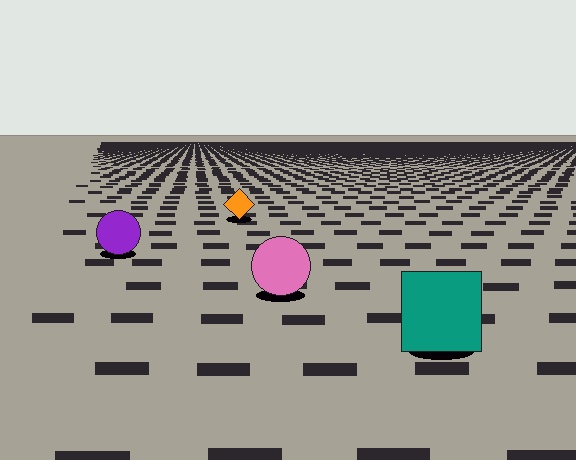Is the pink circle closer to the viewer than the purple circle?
Yes. The pink circle is closer — you can tell from the texture gradient: the ground texture is coarser near it.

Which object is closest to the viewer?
The teal square is closest. The texture marks near it are larger and more spread out.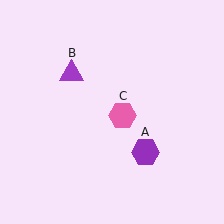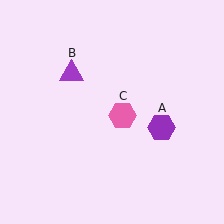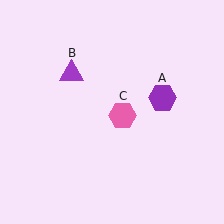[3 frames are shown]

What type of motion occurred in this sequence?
The purple hexagon (object A) rotated counterclockwise around the center of the scene.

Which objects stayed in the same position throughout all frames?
Purple triangle (object B) and pink hexagon (object C) remained stationary.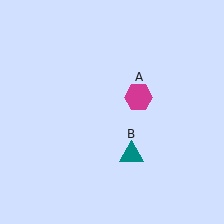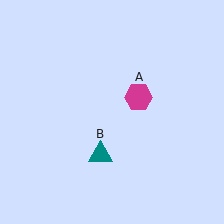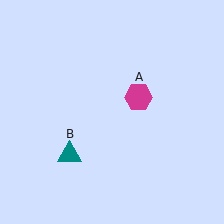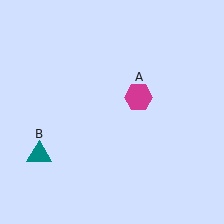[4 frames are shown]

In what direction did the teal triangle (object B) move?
The teal triangle (object B) moved left.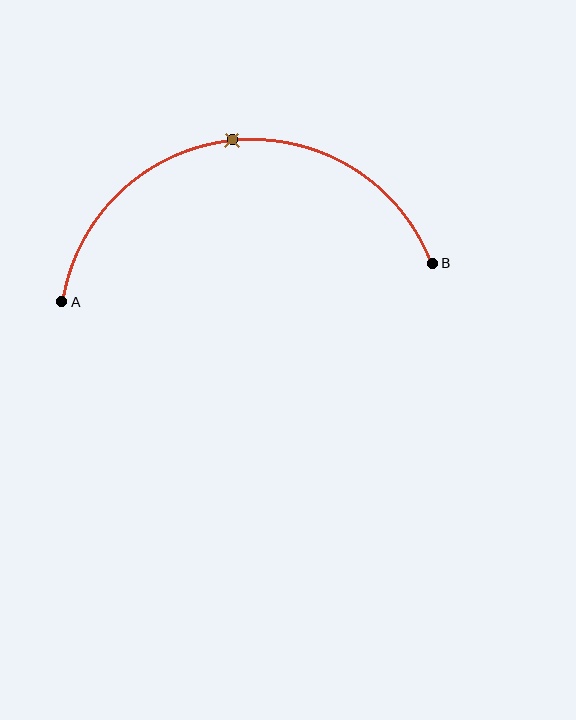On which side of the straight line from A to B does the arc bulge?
The arc bulges above the straight line connecting A and B.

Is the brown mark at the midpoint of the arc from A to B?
Yes. The brown mark lies on the arc at equal arc-length from both A and B — it is the arc midpoint.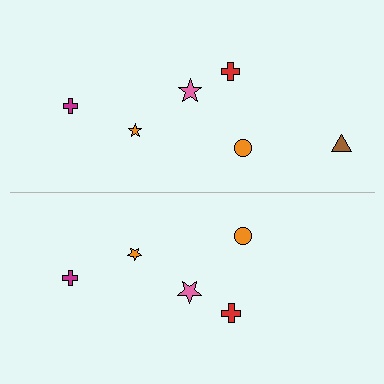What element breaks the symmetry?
A brown triangle is missing from the bottom side.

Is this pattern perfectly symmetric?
No, the pattern is not perfectly symmetric. A brown triangle is missing from the bottom side.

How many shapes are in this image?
There are 11 shapes in this image.